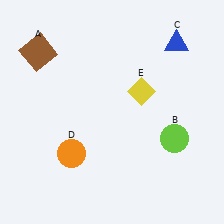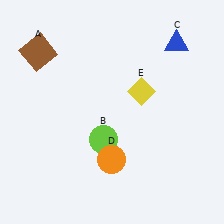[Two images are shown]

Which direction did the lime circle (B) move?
The lime circle (B) moved left.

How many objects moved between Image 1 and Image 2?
2 objects moved between the two images.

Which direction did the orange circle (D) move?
The orange circle (D) moved right.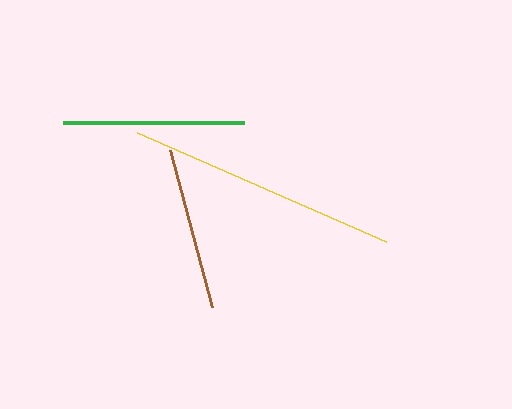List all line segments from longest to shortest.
From longest to shortest: yellow, green, brown.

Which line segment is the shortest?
The brown line is the shortest at approximately 162 pixels.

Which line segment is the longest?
The yellow line is the longest at approximately 272 pixels.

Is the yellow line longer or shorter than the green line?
The yellow line is longer than the green line.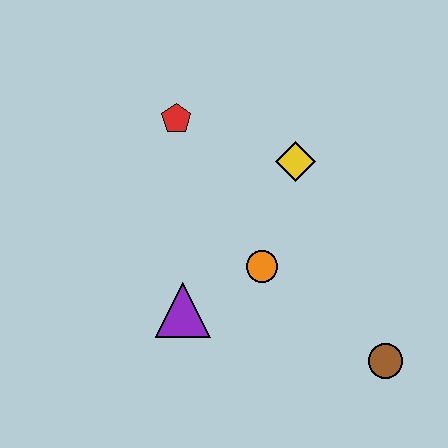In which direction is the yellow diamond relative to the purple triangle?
The yellow diamond is above the purple triangle.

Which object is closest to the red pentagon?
The yellow diamond is closest to the red pentagon.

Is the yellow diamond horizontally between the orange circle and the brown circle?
Yes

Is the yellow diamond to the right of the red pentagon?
Yes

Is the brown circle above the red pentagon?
No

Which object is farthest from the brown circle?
The red pentagon is farthest from the brown circle.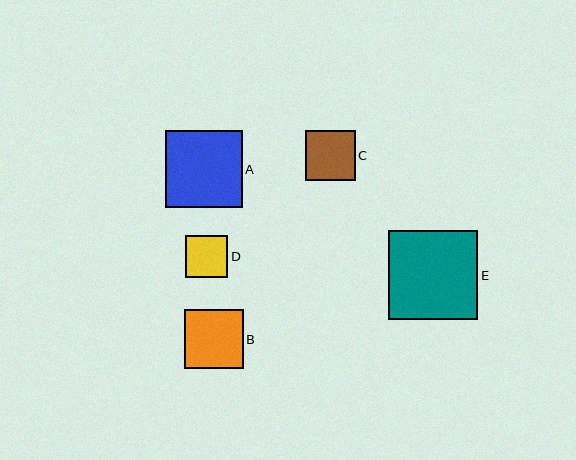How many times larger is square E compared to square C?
Square E is approximately 1.8 times the size of square C.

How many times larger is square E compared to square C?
Square E is approximately 1.8 times the size of square C.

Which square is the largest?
Square E is the largest with a size of approximately 89 pixels.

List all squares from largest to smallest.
From largest to smallest: E, A, B, C, D.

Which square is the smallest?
Square D is the smallest with a size of approximately 42 pixels.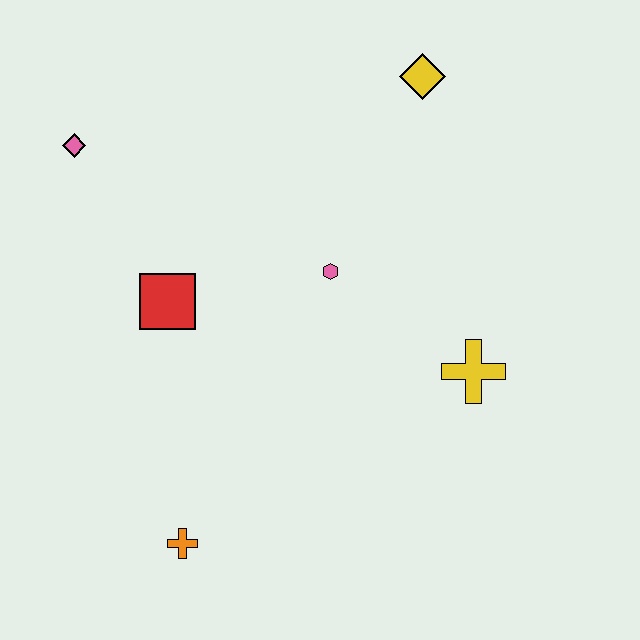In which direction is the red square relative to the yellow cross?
The red square is to the left of the yellow cross.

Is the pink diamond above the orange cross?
Yes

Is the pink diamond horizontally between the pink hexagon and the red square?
No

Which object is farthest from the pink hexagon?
The orange cross is farthest from the pink hexagon.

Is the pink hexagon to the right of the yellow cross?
No